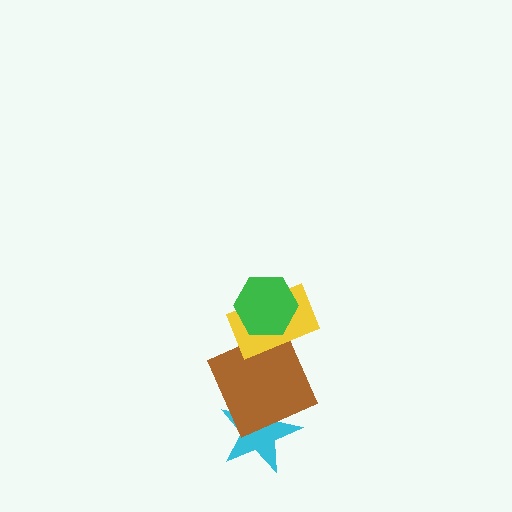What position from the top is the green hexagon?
The green hexagon is 1st from the top.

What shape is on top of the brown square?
The yellow rectangle is on top of the brown square.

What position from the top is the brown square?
The brown square is 3rd from the top.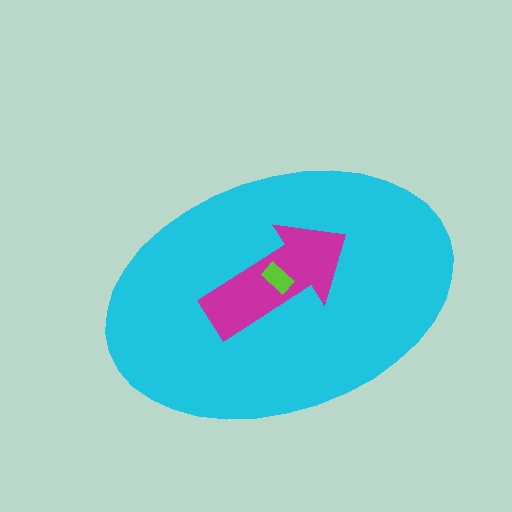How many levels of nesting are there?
3.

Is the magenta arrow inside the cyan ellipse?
Yes.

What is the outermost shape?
The cyan ellipse.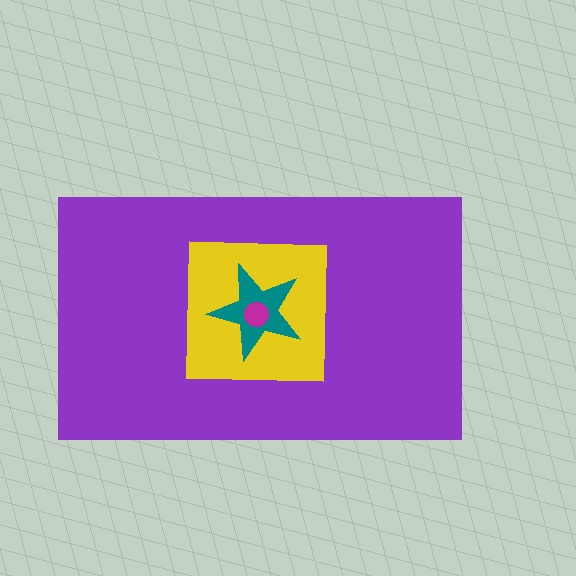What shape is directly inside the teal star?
The magenta circle.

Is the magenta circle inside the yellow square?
Yes.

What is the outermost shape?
The purple rectangle.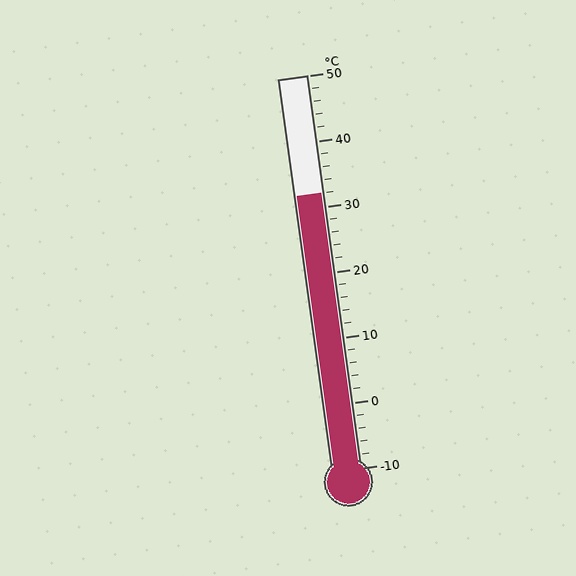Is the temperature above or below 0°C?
The temperature is above 0°C.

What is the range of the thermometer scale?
The thermometer scale ranges from -10°C to 50°C.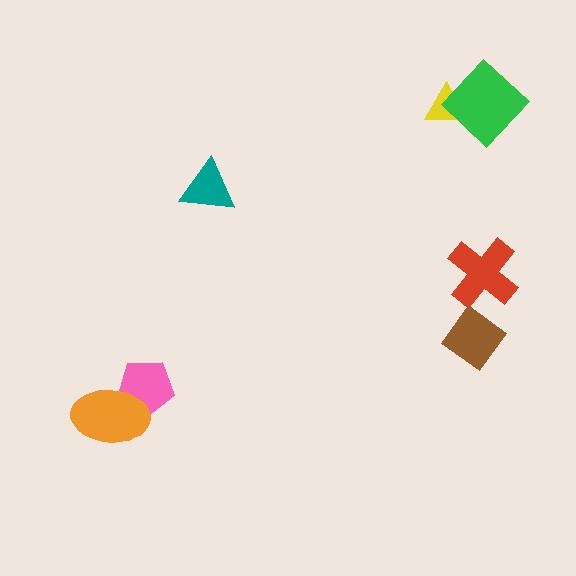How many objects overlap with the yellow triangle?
1 object overlaps with the yellow triangle.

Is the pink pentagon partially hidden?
Yes, it is partially covered by another shape.